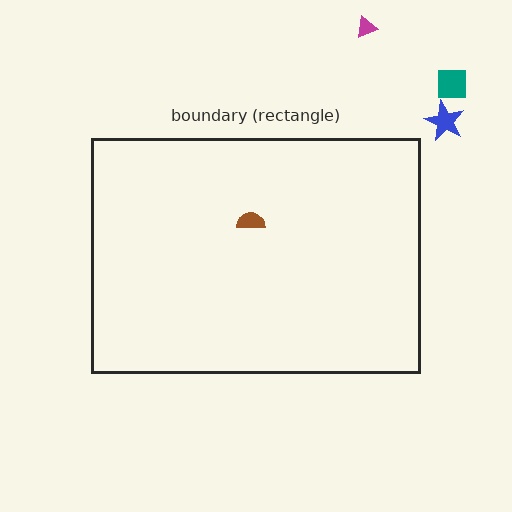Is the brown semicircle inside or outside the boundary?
Inside.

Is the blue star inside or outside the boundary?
Outside.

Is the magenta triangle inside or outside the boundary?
Outside.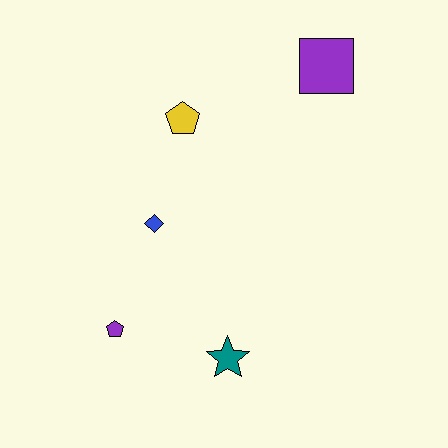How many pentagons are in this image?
There are 2 pentagons.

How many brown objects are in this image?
There are no brown objects.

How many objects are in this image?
There are 5 objects.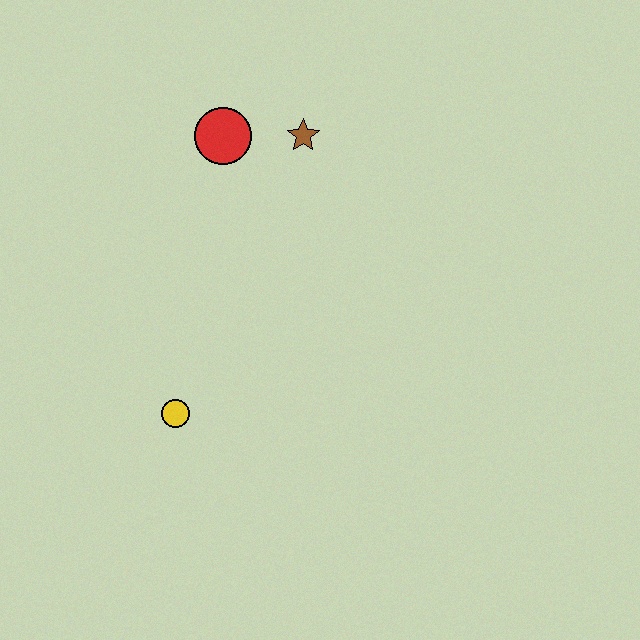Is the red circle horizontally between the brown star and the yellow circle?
Yes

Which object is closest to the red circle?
The brown star is closest to the red circle.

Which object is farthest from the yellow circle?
The brown star is farthest from the yellow circle.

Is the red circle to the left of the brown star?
Yes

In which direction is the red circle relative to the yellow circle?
The red circle is above the yellow circle.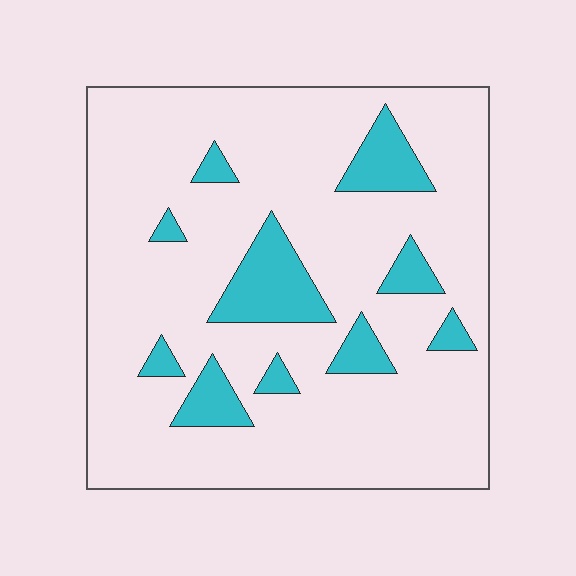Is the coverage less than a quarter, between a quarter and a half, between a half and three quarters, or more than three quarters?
Less than a quarter.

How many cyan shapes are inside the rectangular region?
10.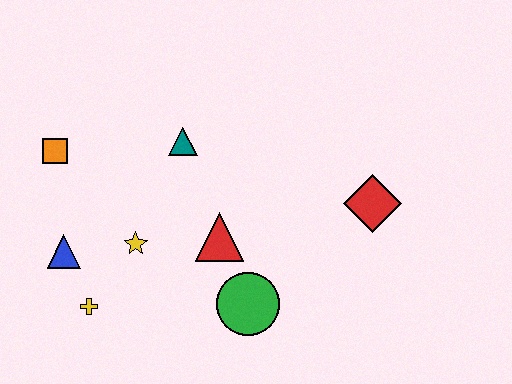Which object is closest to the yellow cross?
The blue triangle is closest to the yellow cross.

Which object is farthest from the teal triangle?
The red diamond is farthest from the teal triangle.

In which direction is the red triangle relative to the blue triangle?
The red triangle is to the right of the blue triangle.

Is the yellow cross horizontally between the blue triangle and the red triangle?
Yes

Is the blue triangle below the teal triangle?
Yes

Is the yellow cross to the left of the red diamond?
Yes